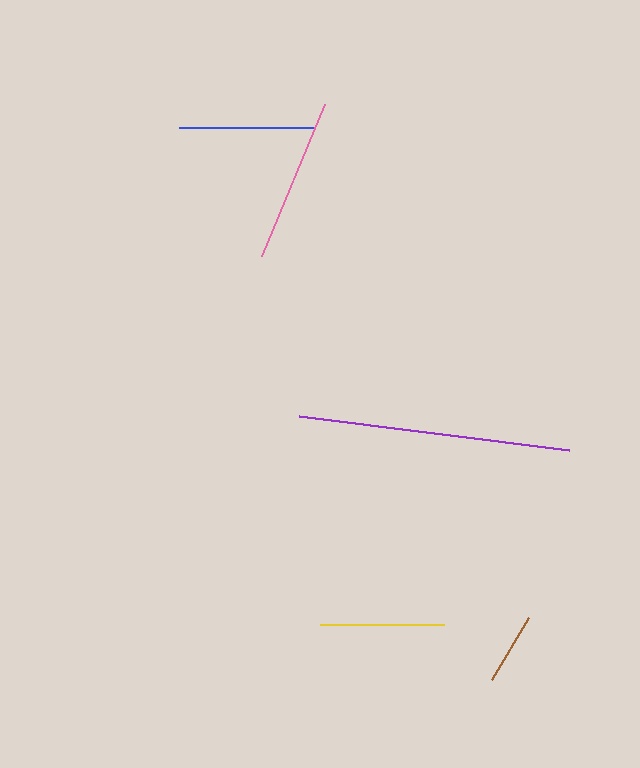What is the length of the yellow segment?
The yellow segment is approximately 124 pixels long.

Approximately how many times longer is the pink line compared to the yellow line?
The pink line is approximately 1.3 times the length of the yellow line.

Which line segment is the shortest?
The brown line is the shortest at approximately 72 pixels.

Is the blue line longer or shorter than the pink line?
The pink line is longer than the blue line.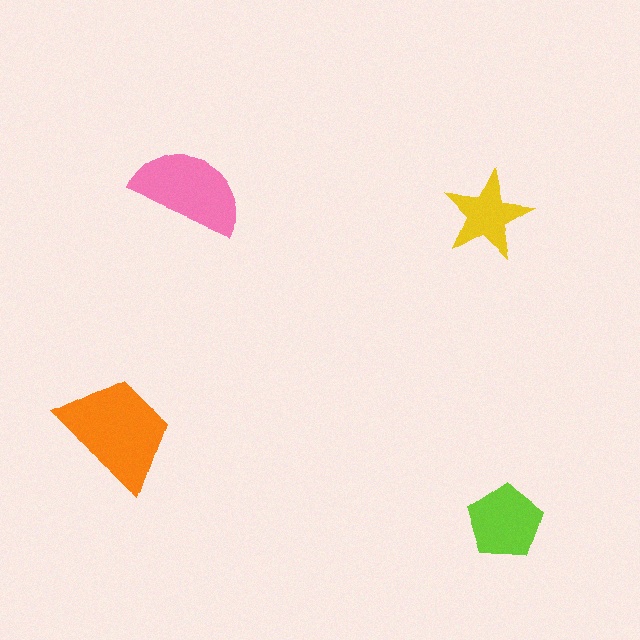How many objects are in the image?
There are 4 objects in the image.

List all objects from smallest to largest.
The yellow star, the lime pentagon, the pink semicircle, the orange trapezoid.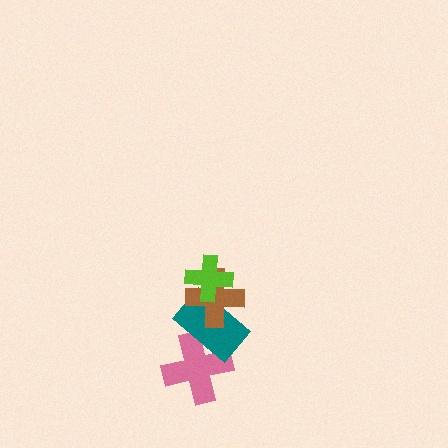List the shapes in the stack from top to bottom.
From top to bottom: the lime cross, the brown cross, the teal rectangle, the pink cross.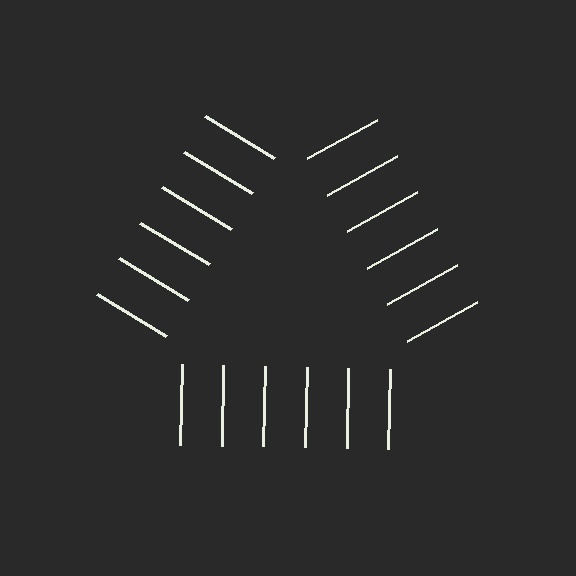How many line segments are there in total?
18 — 6 along each of the 3 edges.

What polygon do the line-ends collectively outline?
An illusory triangle — the line segments terminate on its edges but no continuous stroke is drawn.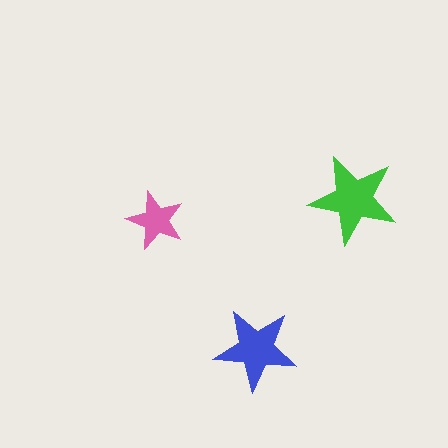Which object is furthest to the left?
The pink star is leftmost.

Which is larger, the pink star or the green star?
The green one.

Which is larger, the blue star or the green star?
The green one.